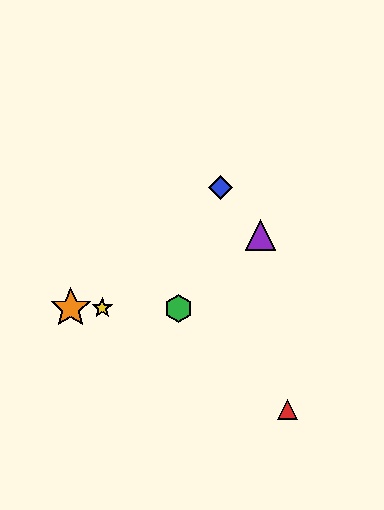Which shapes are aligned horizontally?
The green hexagon, the yellow star, the orange star are aligned horizontally.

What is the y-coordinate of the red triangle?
The red triangle is at y≈410.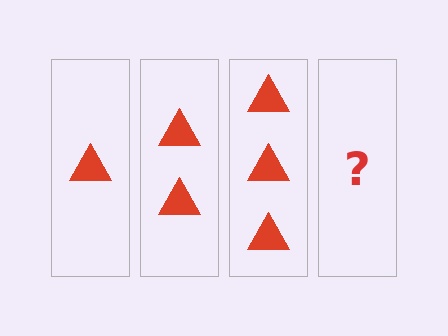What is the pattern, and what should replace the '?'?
The pattern is that each step adds one more triangle. The '?' should be 4 triangles.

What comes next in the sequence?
The next element should be 4 triangles.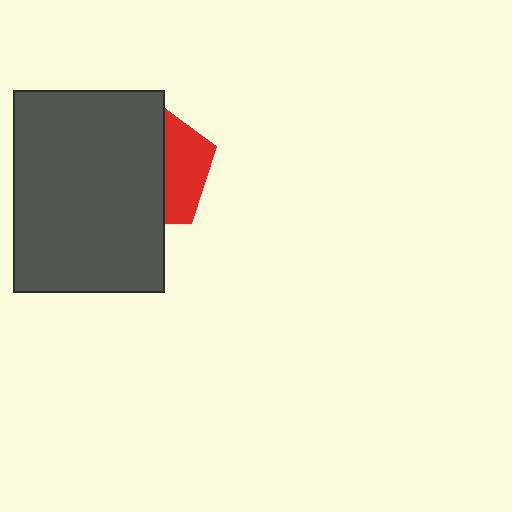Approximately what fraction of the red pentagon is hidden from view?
Roughly 65% of the red pentagon is hidden behind the dark gray rectangle.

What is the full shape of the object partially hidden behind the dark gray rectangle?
The partially hidden object is a red pentagon.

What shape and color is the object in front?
The object in front is a dark gray rectangle.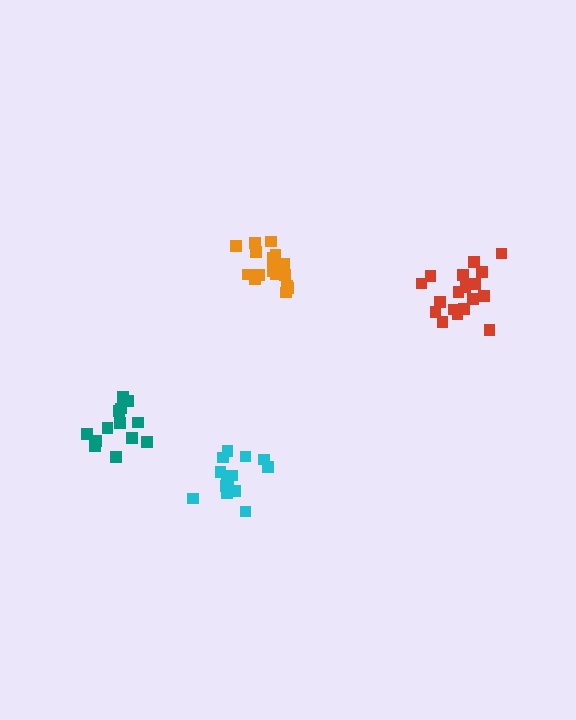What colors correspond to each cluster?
The clusters are colored: orange, red, cyan, teal.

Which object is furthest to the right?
The red cluster is rightmost.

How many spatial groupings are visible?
There are 4 spatial groupings.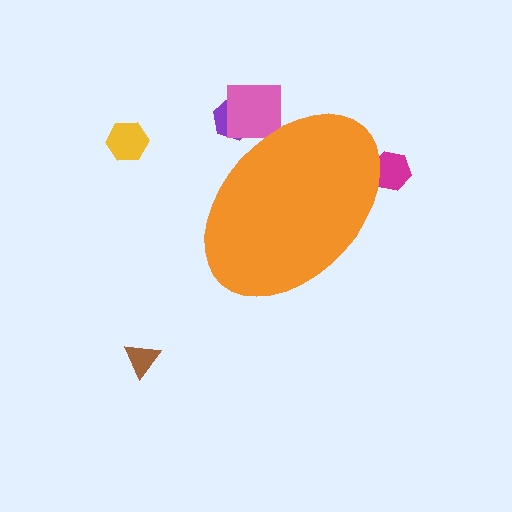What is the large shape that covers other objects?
An orange ellipse.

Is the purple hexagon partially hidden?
Yes, the purple hexagon is partially hidden behind the orange ellipse.